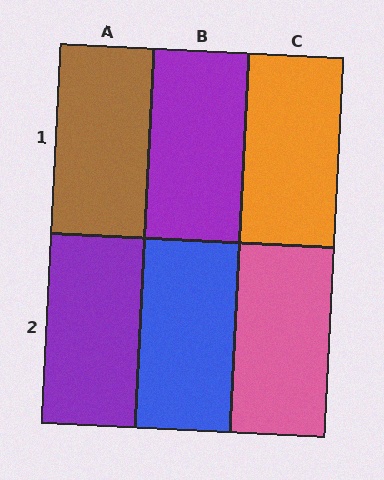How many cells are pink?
1 cell is pink.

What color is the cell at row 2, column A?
Purple.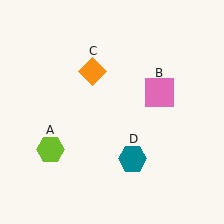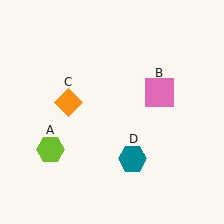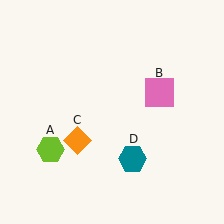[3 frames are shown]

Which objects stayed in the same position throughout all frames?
Lime hexagon (object A) and pink square (object B) and teal hexagon (object D) remained stationary.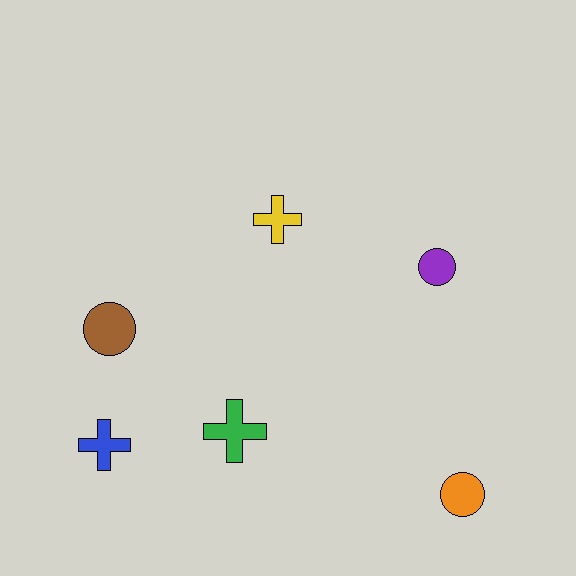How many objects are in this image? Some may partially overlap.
There are 6 objects.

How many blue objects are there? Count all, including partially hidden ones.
There is 1 blue object.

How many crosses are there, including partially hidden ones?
There are 3 crosses.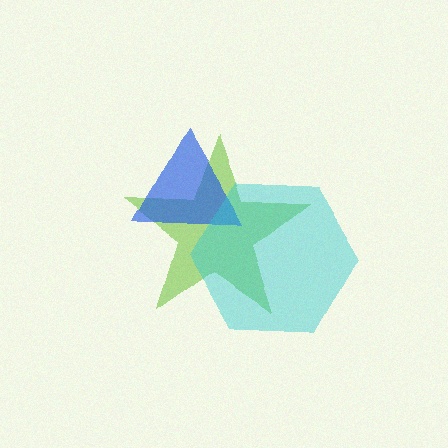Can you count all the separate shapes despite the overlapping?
Yes, there are 3 separate shapes.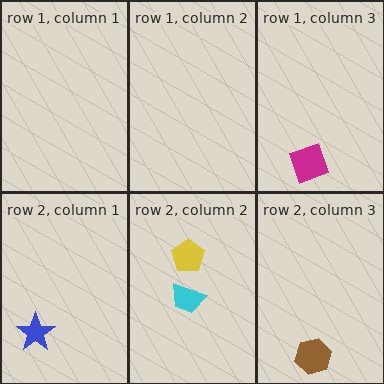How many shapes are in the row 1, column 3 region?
1.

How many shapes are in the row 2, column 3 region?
1.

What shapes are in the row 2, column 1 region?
The blue star.